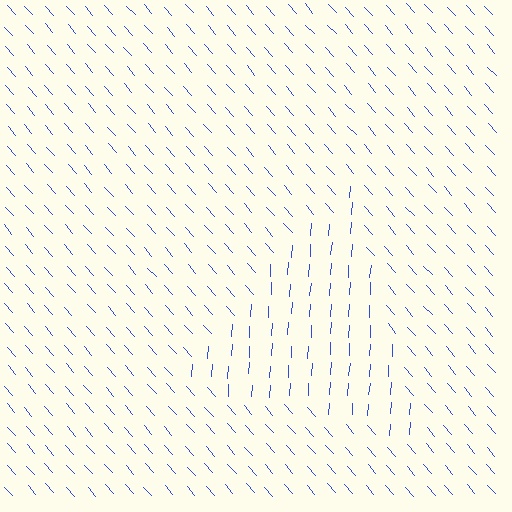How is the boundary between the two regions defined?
The boundary is defined purely by a change in line orientation (approximately 45 degrees difference). All lines are the same color and thickness.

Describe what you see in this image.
The image is filled with small blue line segments. A triangle region in the image has lines oriented differently from the surrounding lines, creating a visible texture boundary.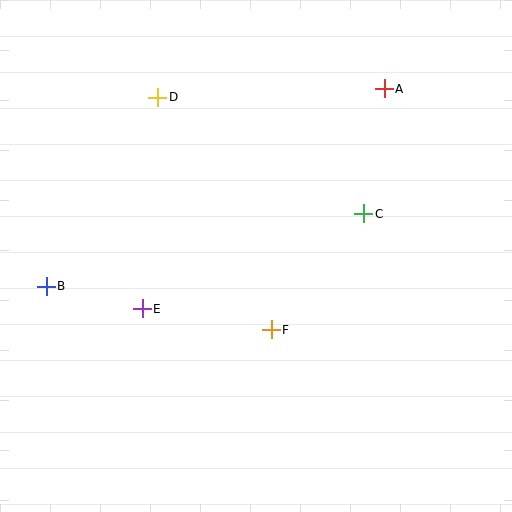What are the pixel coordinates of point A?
Point A is at (384, 89).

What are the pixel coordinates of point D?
Point D is at (158, 97).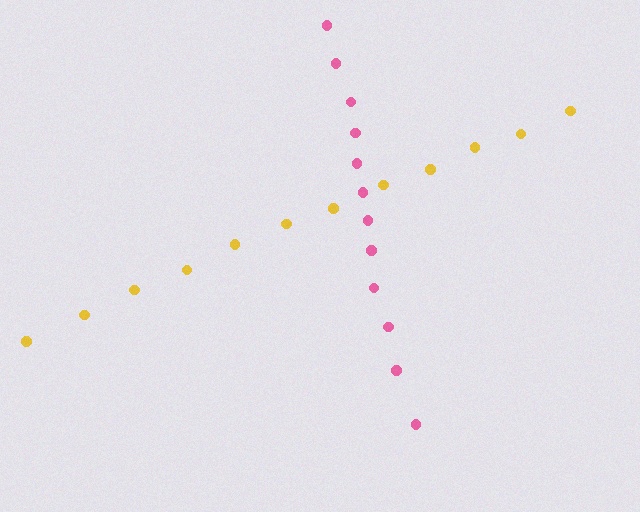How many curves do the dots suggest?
There are 2 distinct paths.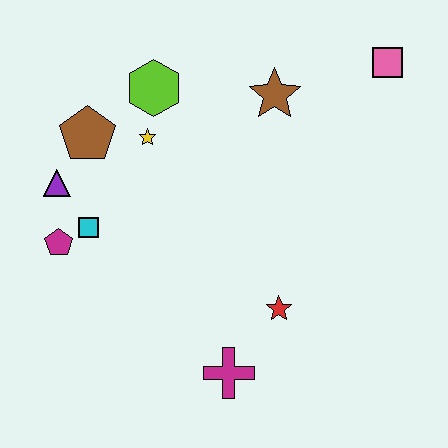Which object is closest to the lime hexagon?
The yellow star is closest to the lime hexagon.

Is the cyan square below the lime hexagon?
Yes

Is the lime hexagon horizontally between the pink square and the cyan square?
Yes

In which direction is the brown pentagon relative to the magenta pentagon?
The brown pentagon is above the magenta pentagon.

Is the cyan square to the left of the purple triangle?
No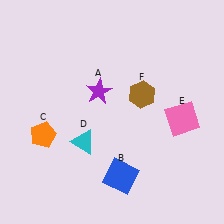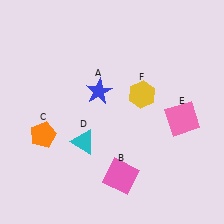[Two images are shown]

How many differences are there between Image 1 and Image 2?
There are 3 differences between the two images.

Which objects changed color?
A changed from purple to blue. B changed from blue to pink. F changed from brown to yellow.